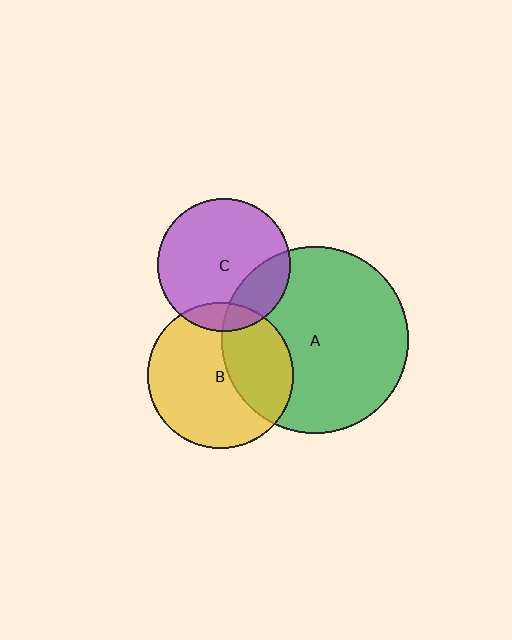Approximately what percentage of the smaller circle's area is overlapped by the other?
Approximately 35%.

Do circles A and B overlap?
Yes.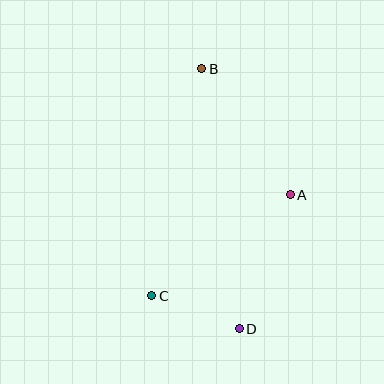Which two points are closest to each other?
Points C and D are closest to each other.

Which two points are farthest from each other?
Points B and D are farthest from each other.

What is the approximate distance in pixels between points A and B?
The distance between A and B is approximately 154 pixels.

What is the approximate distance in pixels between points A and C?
The distance between A and C is approximately 171 pixels.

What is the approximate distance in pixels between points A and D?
The distance between A and D is approximately 143 pixels.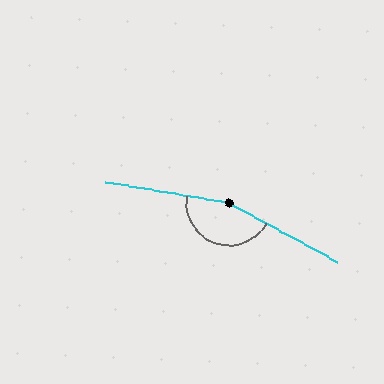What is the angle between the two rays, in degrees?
Approximately 161 degrees.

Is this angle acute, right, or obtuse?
It is obtuse.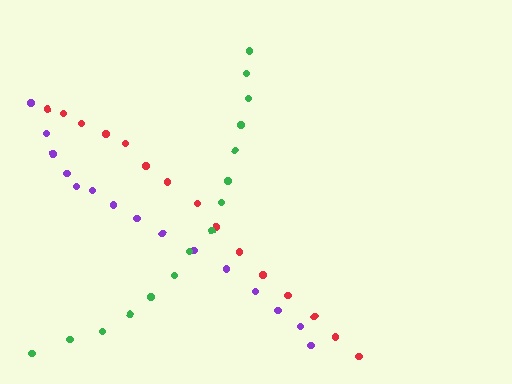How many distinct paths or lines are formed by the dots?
There are 3 distinct paths.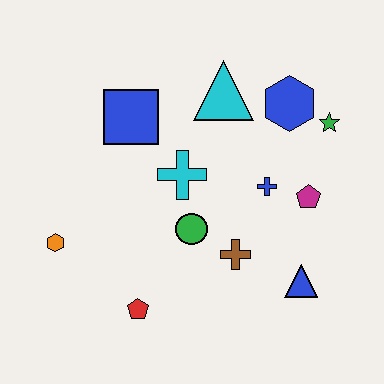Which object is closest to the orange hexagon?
The red pentagon is closest to the orange hexagon.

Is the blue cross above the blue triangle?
Yes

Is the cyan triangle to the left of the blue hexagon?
Yes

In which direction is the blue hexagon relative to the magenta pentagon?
The blue hexagon is above the magenta pentagon.